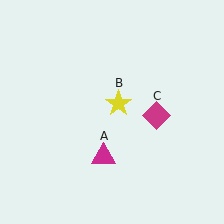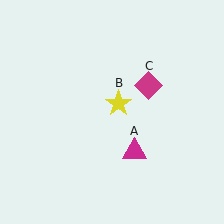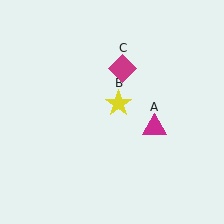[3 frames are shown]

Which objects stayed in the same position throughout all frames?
Yellow star (object B) remained stationary.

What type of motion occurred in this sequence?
The magenta triangle (object A), magenta diamond (object C) rotated counterclockwise around the center of the scene.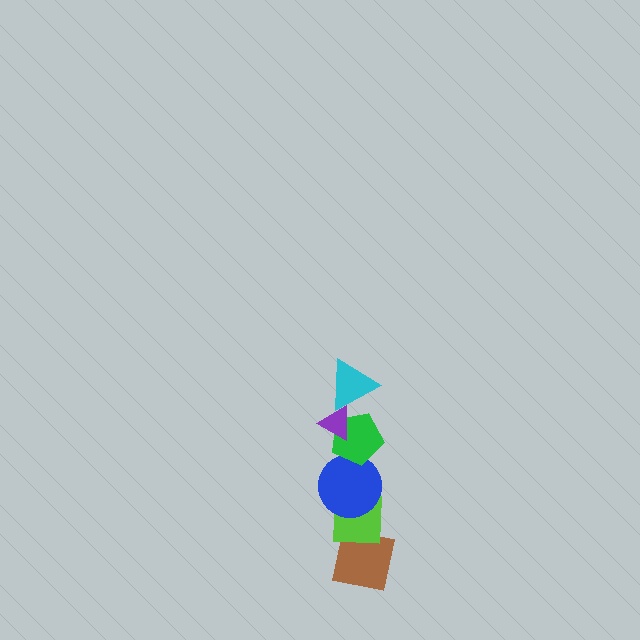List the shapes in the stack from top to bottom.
From top to bottom: the purple triangle, the cyan triangle, the green pentagon, the blue circle, the lime square, the brown square.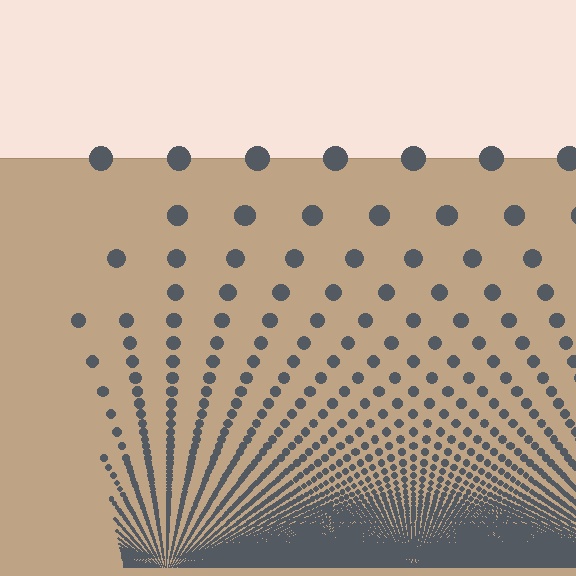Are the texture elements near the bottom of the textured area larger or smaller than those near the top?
Smaller. The gradient is inverted — elements near the bottom are smaller and denser.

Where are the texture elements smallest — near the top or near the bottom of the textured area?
Near the bottom.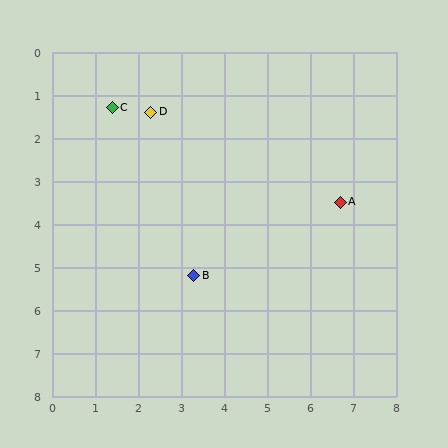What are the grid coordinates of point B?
Point B is at approximately (3.3, 5.2).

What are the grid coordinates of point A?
Point A is at approximately (6.7, 3.5).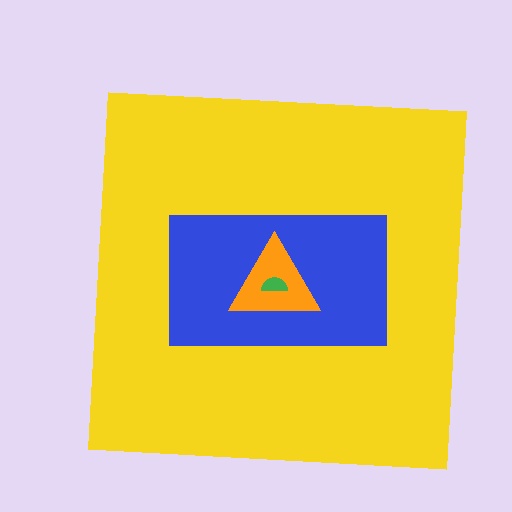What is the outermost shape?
The yellow square.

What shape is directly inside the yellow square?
The blue rectangle.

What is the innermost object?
The green semicircle.